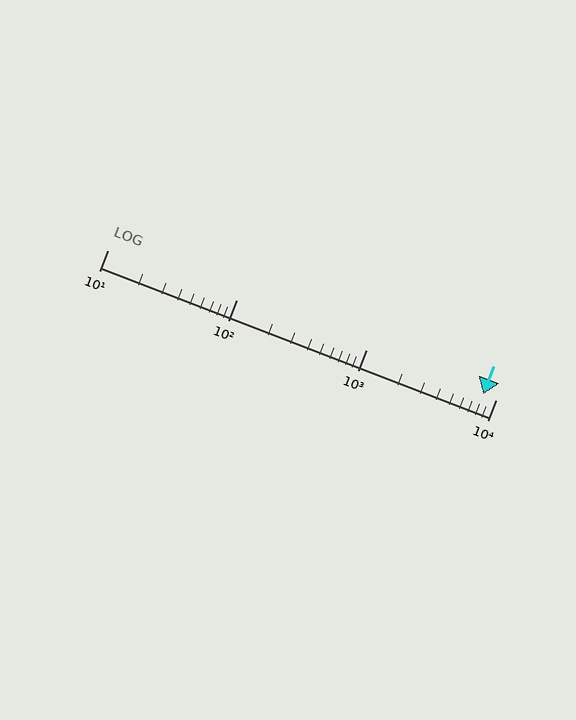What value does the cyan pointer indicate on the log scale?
The pointer indicates approximately 8000.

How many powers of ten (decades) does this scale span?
The scale spans 3 decades, from 10 to 10000.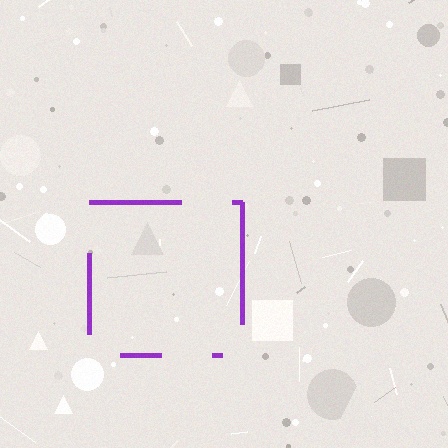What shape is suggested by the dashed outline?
The dashed outline suggests a square.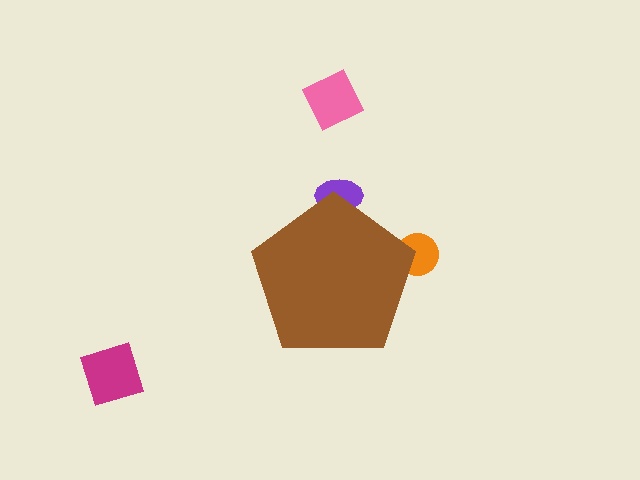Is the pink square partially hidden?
No, the pink square is fully visible.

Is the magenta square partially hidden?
No, the magenta square is fully visible.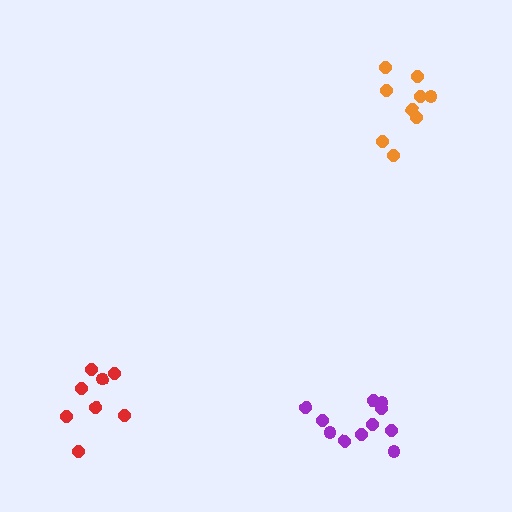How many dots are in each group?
Group 1: 8 dots, Group 2: 11 dots, Group 3: 9 dots (28 total).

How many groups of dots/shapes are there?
There are 3 groups.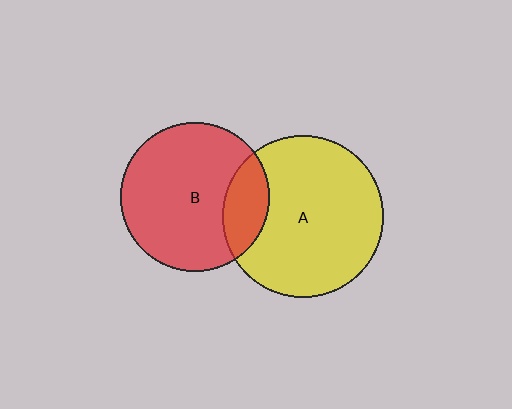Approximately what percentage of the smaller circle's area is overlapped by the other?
Approximately 20%.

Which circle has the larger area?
Circle A (yellow).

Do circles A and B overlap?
Yes.